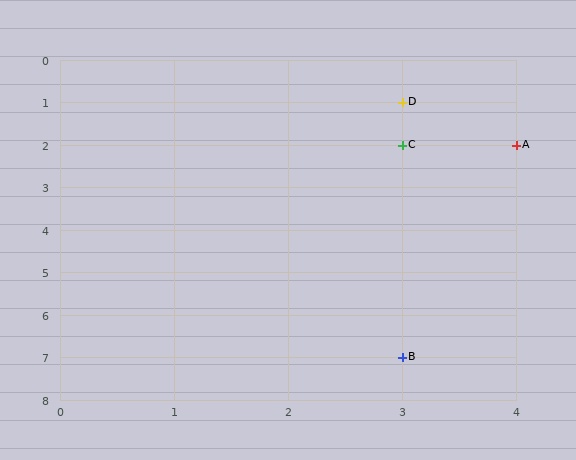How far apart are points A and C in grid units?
Points A and C are 1 column apart.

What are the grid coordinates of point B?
Point B is at grid coordinates (3, 7).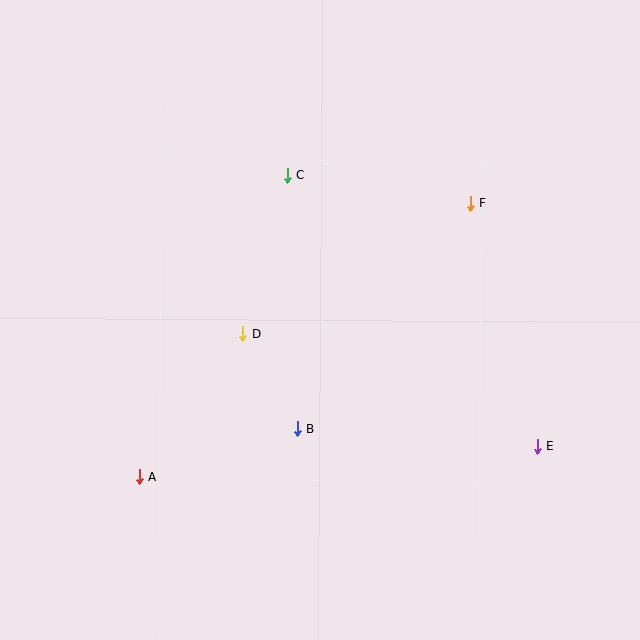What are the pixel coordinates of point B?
Point B is at (297, 429).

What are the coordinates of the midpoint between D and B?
The midpoint between D and B is at (270, 381).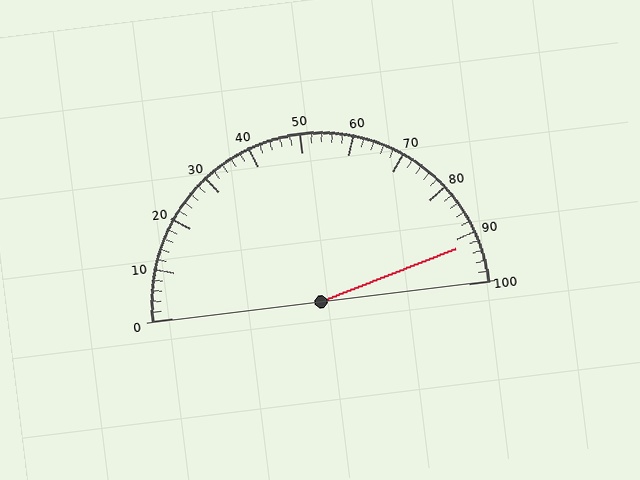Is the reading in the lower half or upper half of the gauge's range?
The reading is in the upper half of the range (0 to 100).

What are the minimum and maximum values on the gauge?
The gauge ranges from 0 to 100.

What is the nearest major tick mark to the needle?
The nearest major tick mark is 90.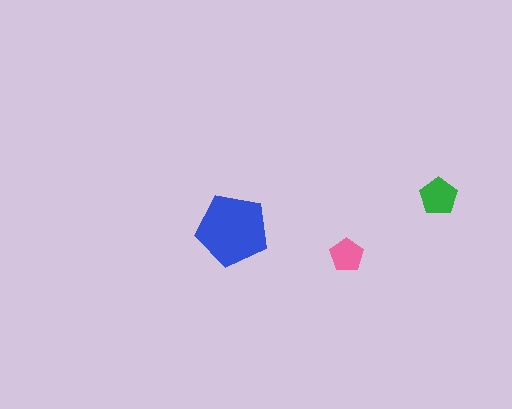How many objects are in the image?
There are 3 objects in the image.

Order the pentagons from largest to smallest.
the blue one, the green one, the pink one.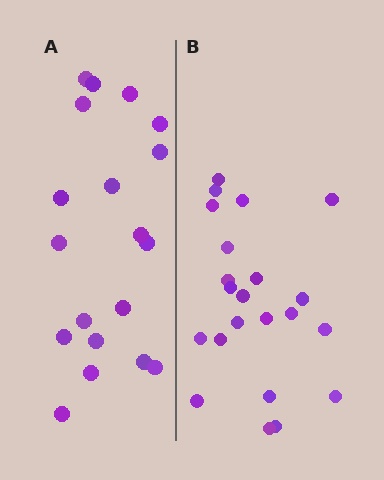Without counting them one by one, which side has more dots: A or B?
Region B (the right region) has more dots.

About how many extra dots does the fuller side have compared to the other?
Region B has just a few more — roughly 2 or 3 more dots than region A.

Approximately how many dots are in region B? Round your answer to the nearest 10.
About 20 dots. (The exact count is 22, which rounds to 20.)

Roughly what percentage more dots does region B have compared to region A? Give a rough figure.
About 15% more.